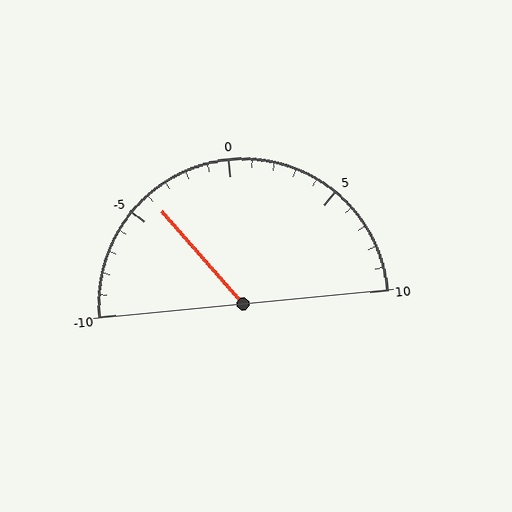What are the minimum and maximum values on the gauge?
The gauge ranges from -10 to 10.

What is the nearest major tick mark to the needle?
The nearest major tick mark is -5.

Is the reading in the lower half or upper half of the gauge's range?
The reading is in the lower half of the range (-10 to 10).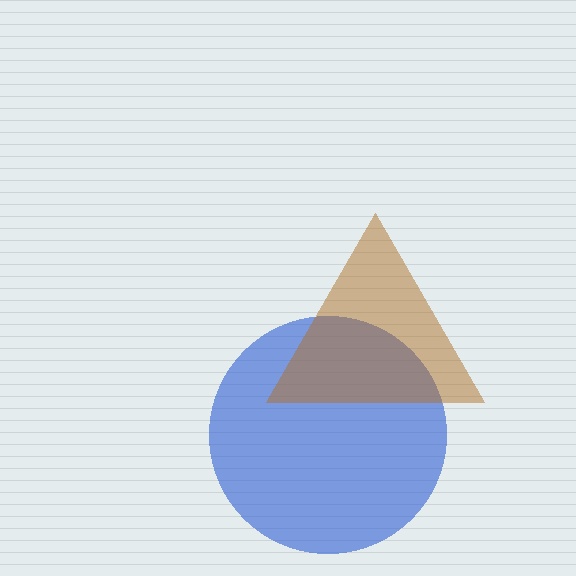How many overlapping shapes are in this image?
There are 2 overlapping shapes in the image.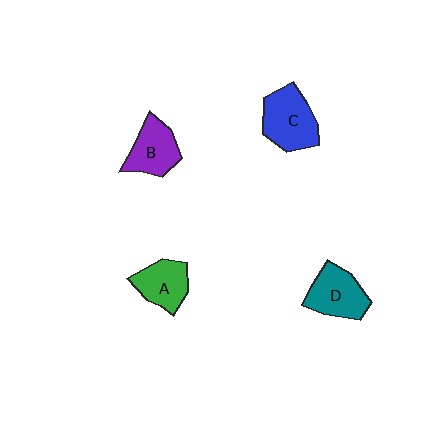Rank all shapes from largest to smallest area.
From largest to smallest: C (blue), D (teal), B (purple), A (green).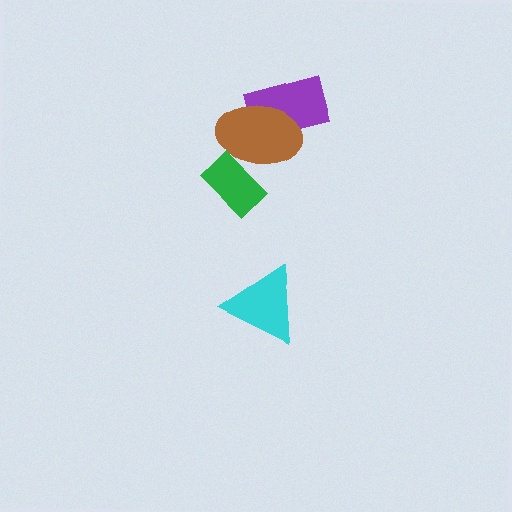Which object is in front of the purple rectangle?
The brown ellipse is in front of the purple rectangle.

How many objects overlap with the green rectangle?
1 object overlaps with the green rectangle.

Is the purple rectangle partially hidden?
Yes, it is partially covered by another shape.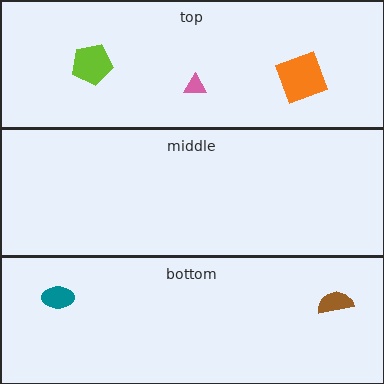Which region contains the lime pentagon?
The top region.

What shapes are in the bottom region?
The teal ellipse, the brown semicircle.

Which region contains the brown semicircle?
The bottom region.